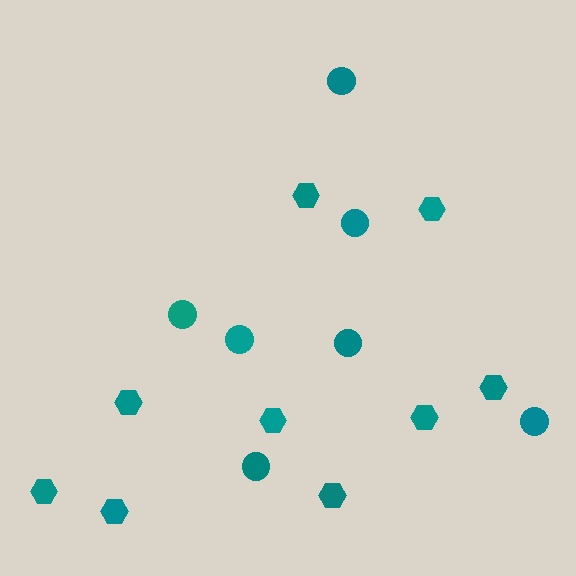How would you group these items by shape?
There are 2 groups: one group of hexagons (9) and one group of circles (7).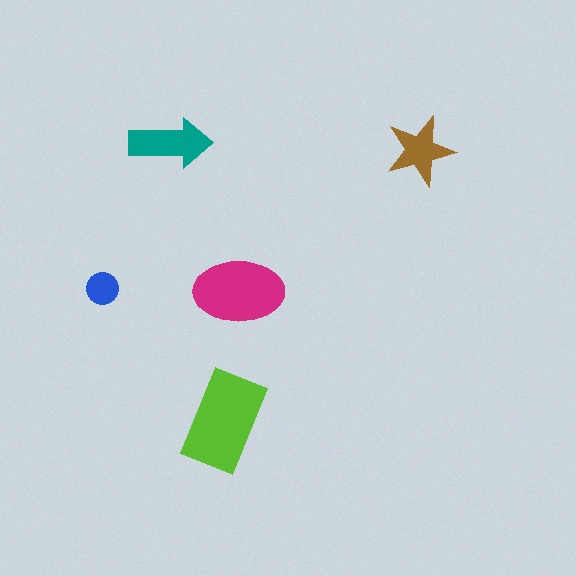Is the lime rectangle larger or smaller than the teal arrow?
Larger.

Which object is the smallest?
The blue circle.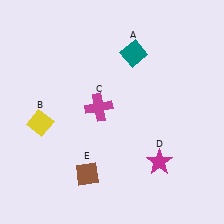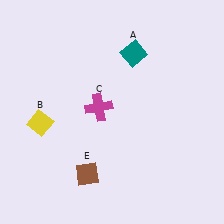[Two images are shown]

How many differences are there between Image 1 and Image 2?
There is 1 difference between the two images.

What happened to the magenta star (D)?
The magenta star (D) was removed in Image 2. It was in the bottom-right area of Image 1.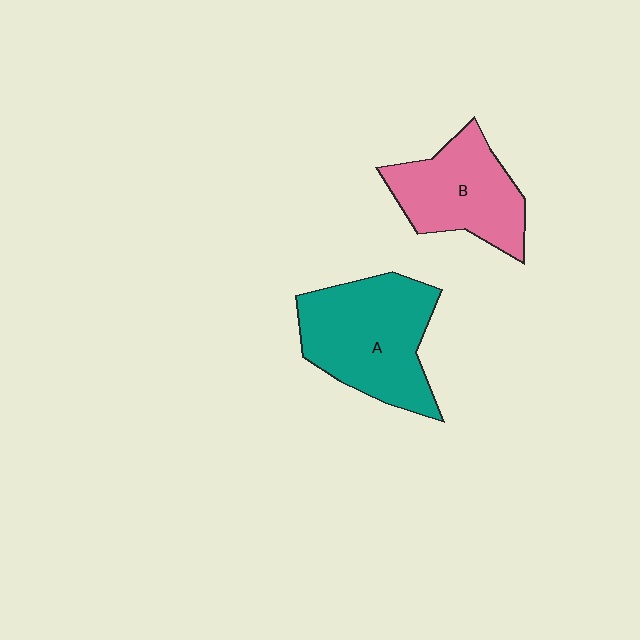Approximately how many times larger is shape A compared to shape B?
Approximately 1.3 times.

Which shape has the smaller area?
Shape B (pink).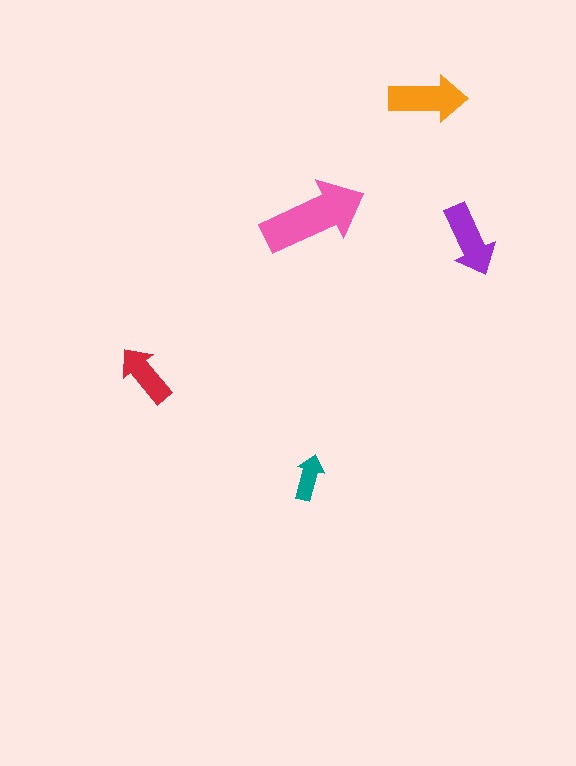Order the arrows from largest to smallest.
the pink one, the orange one, the purple one, the red one, the teal one.